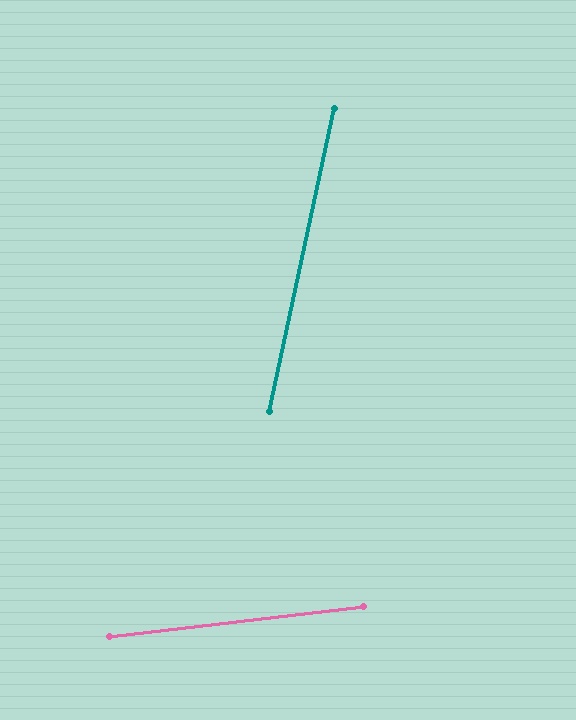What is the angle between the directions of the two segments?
Approximately 71 degrees.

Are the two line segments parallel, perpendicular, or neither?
Neither parallel nor perpendicular — they differ by about 71°.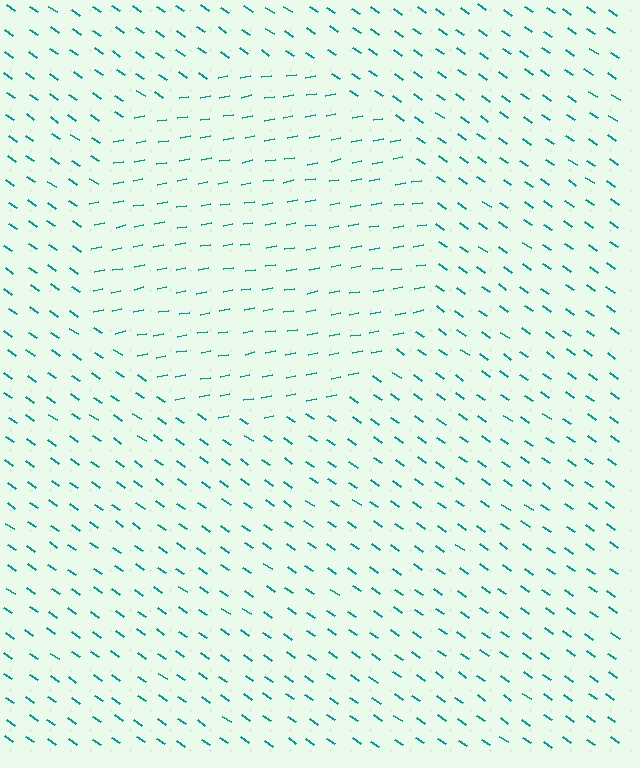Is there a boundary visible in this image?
Yes, there is a texture boundary formed by a change in line orientation.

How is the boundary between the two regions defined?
The boundary is defined purely by a change in line orientation (approximately 45 degrees difference). All lines are the same color and thickness.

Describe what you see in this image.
The image is filled with small teal line segments. A circle region in the image has lines oriented differently from the surrounding lines, creating a visible texture boundary.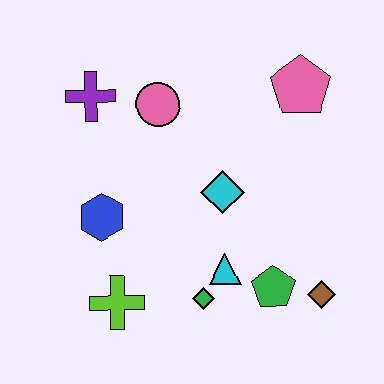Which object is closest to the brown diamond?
The green pentagon is closest to the brown diamond.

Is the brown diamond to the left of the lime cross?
No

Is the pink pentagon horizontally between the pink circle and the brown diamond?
Yes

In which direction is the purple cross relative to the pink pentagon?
The purple cross is to the left of the pink pentagon.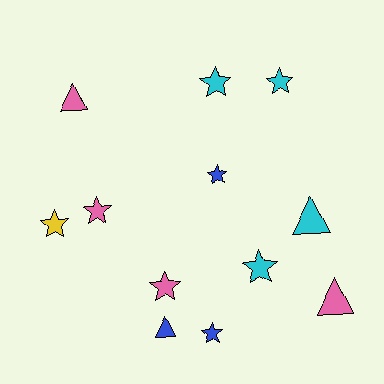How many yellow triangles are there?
There are no yellow triangles.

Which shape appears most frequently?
Star, with 8 objects.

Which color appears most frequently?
Pink, with 4 objects.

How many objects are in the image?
There are 12 objects.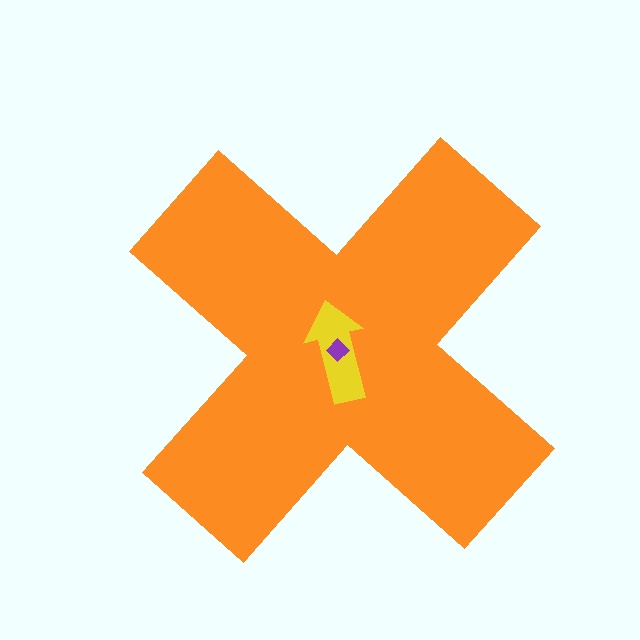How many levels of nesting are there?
3.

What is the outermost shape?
The orange cross.